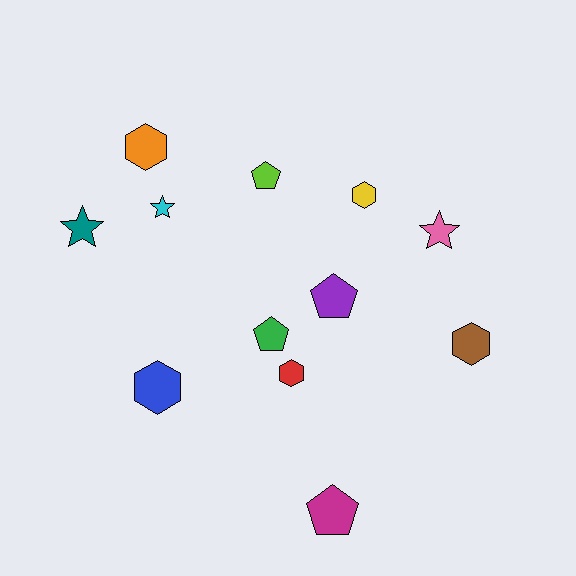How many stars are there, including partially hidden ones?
There are 3 stars.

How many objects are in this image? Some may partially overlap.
There are 12 objects.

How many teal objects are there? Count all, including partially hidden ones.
There is 1 teal object.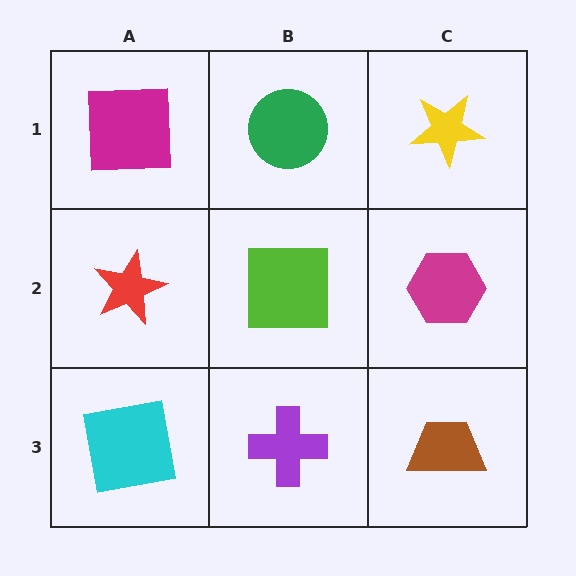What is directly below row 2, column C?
A brown trapezoid.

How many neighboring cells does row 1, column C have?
2.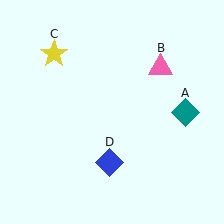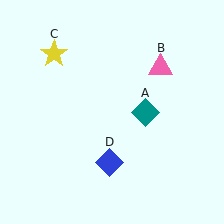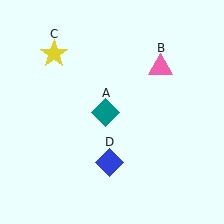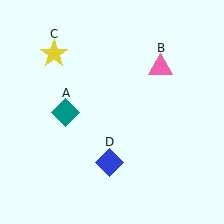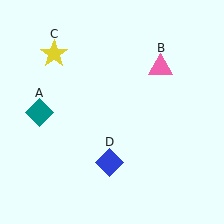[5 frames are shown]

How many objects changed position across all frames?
1 object changed position: teal diamond (object A).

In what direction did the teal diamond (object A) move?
The teal diamond (object A) moved left.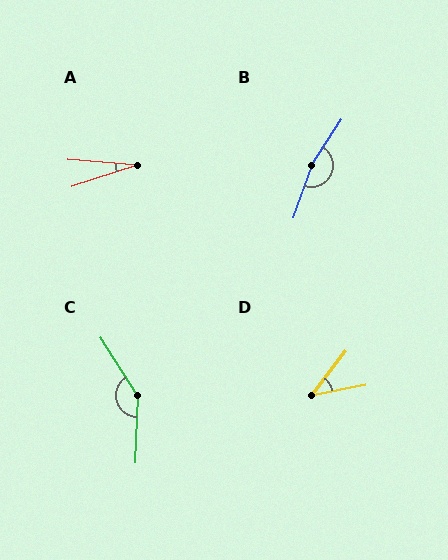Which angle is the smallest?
A, at approximately 22 degrees.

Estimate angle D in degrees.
Approximately 41 degrees.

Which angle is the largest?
B, at approximately 166 degrees.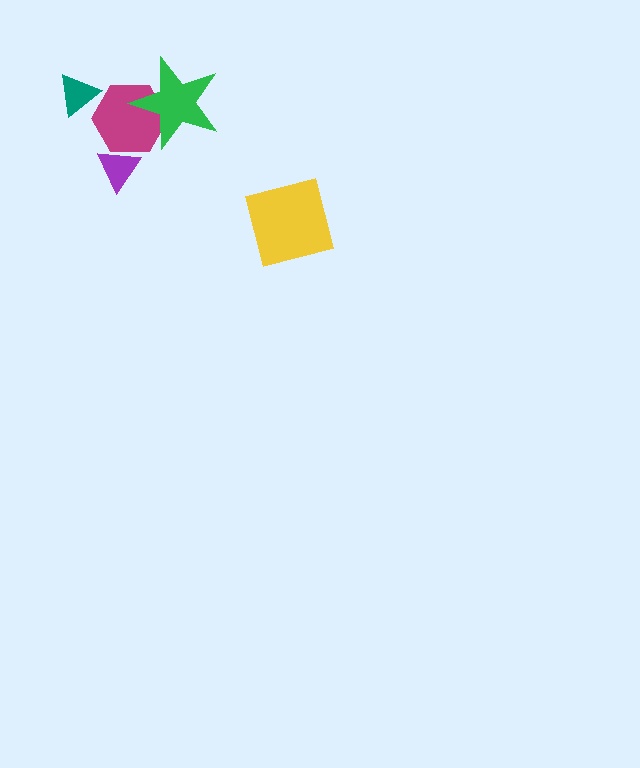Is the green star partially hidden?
No, no other shape covers it.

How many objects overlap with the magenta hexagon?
2 objects overlap with the magenta hexagon.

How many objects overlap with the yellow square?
0 objects overlap with the yellow square.